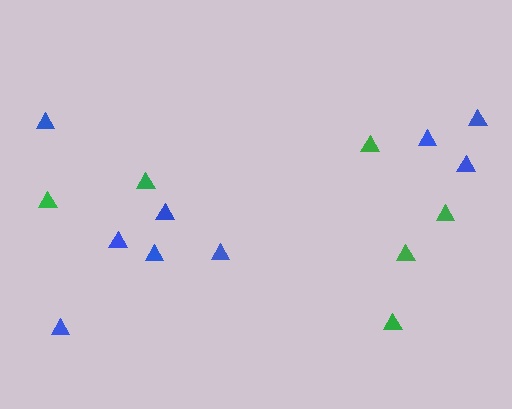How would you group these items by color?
There are 2 groups: one group of green triangles (6) and one group of blue triangles (9).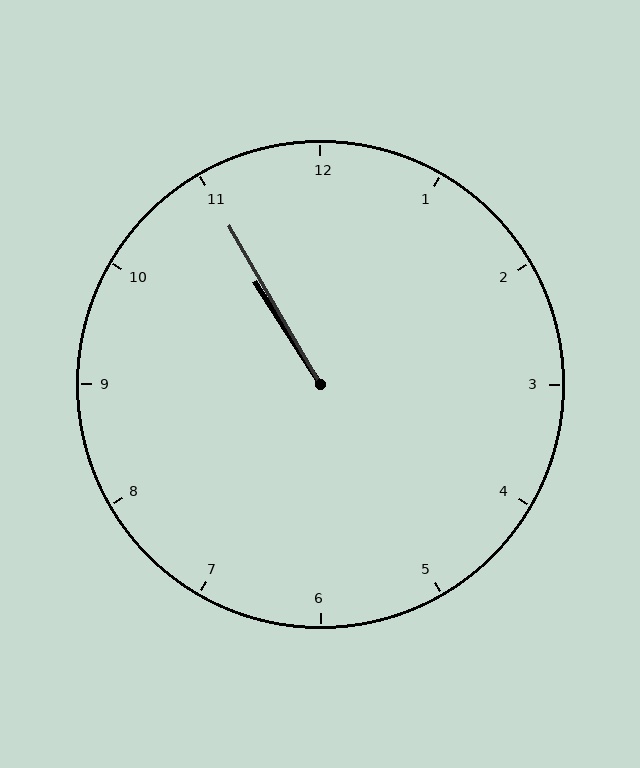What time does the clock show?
10:55.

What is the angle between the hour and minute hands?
Approximately 2 degrees.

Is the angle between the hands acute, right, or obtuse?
It is acute.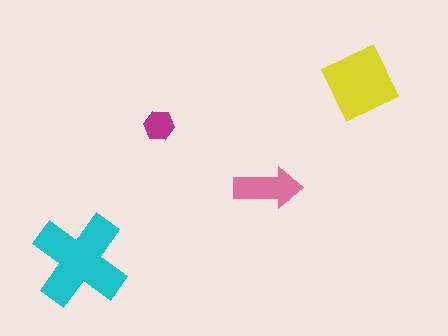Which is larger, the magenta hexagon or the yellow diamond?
The yellow diamond.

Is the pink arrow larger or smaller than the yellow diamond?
Smaller.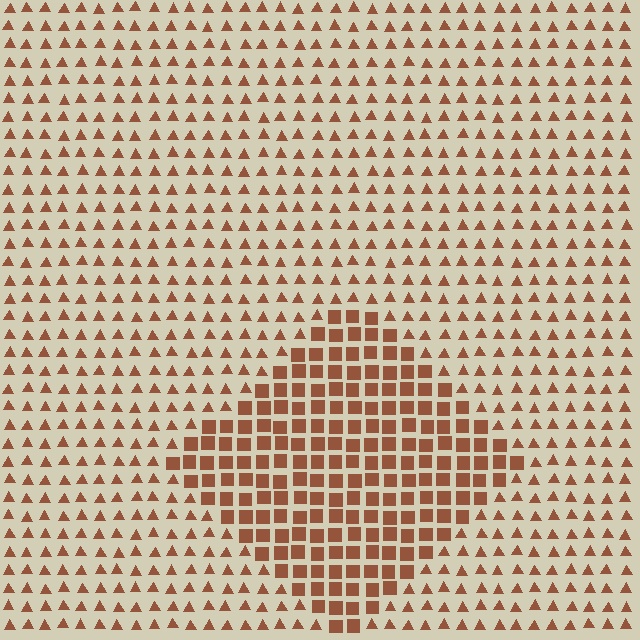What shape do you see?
I see a diamond.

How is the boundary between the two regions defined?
The boundary is defined by a change in element shape: squares inside vs. triangles outside. All elements share the same color and spacing.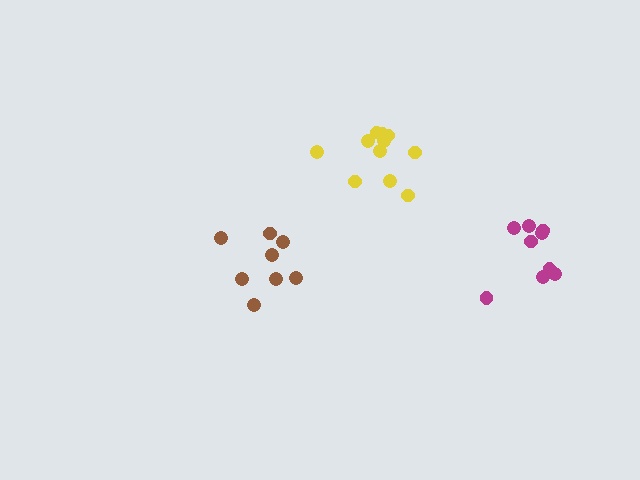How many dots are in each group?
Group 1: 11 dots, Group 2: 9 dots, Group 3: 8 dots (28 total).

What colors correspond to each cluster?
The clusters are colored: yellow, magenta, brown.